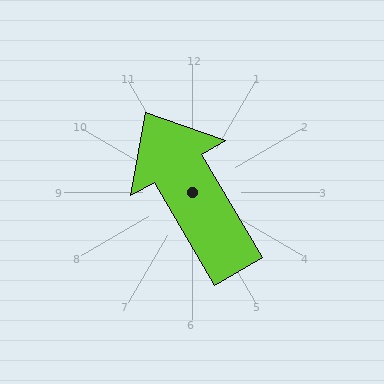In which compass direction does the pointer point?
Northwest.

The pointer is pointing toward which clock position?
Roughly 11 o'clock.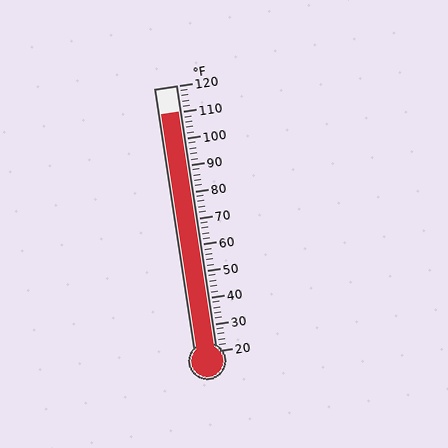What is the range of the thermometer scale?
The thermometer scale ranges from 20°F to 120°F.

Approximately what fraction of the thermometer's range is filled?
The thermometer is filled to approximately 90% of its range.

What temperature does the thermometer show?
The thermometer shows approximately 110°F.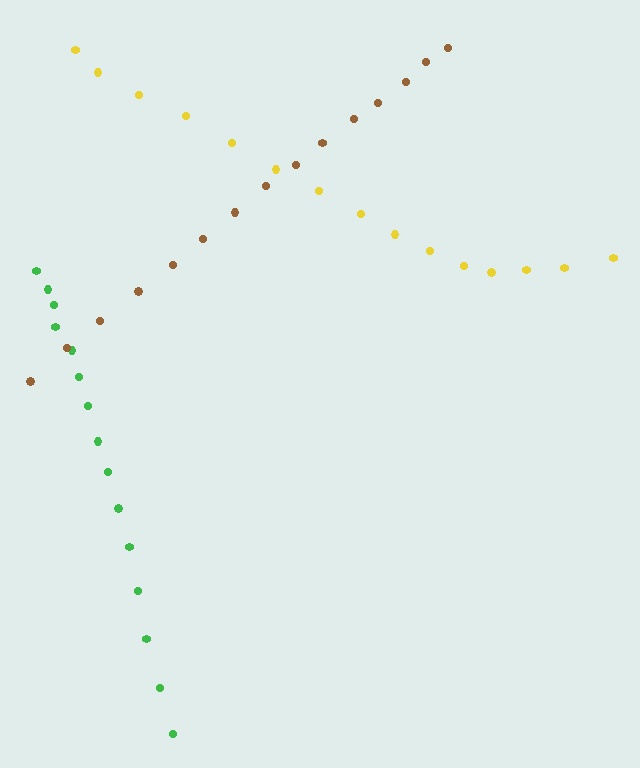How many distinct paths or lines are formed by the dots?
There are 3 distinct paths.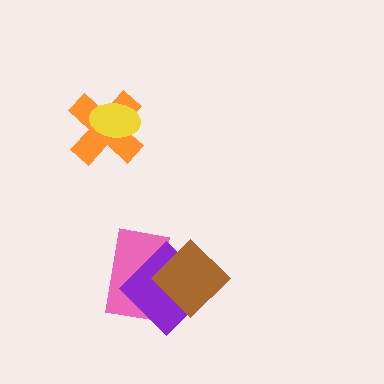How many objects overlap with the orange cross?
1 object overlaps with the orange cross.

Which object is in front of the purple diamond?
The brown diamond is in front of the purple diamond.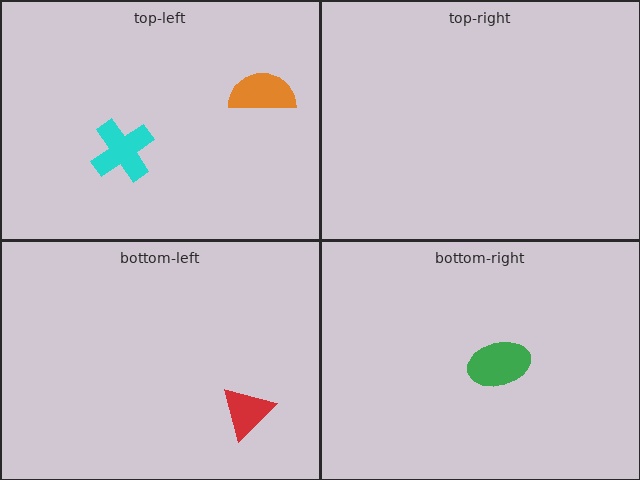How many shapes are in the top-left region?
2.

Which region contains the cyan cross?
The top-left region.